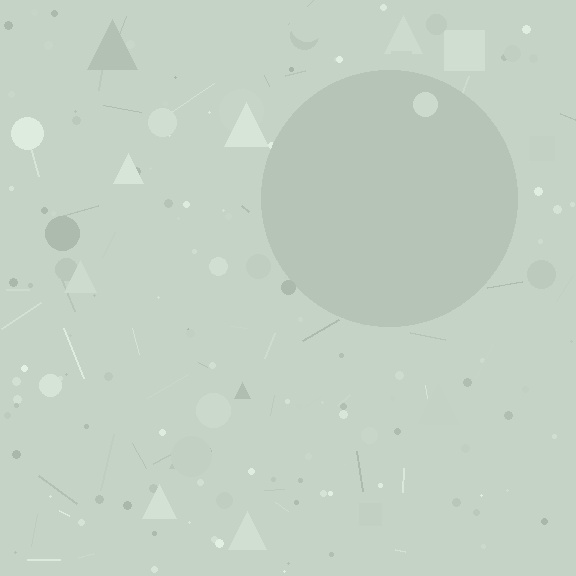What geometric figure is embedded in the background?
A circle is embedded in the background.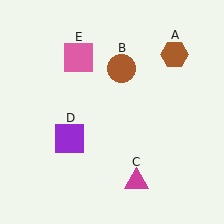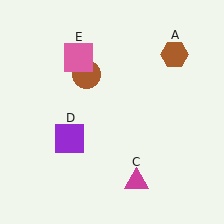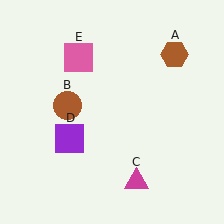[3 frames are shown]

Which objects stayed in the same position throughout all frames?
Brown hexagon (object A) and magenta triangle (object C) and purple square (object D) and pink square (object E) remained stationary.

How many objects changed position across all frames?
1 object changed position: brown circle (object B).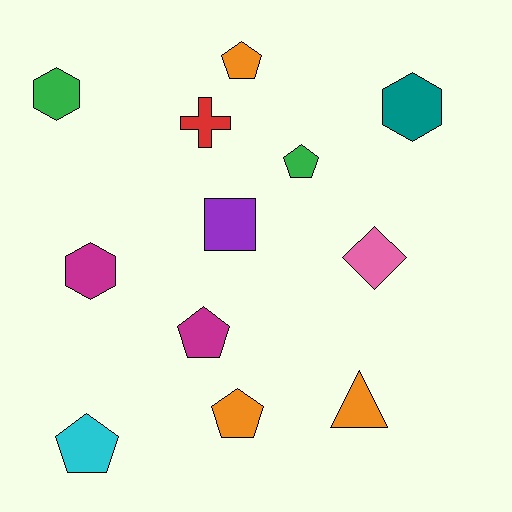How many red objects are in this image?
There is 1 red object.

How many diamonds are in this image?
There is 1 diamond.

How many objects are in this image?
There are 12 objects.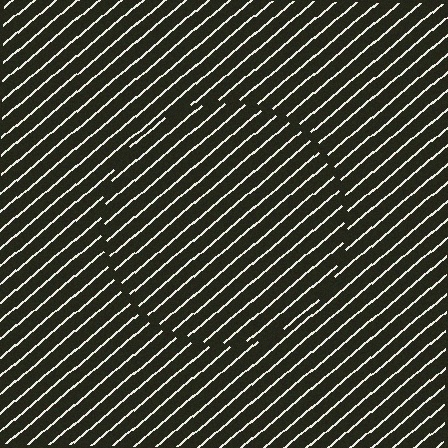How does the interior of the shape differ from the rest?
The interior of the shape contains the same grating, shifted by half a period — the contour is defined by the phase discontinuity where line-ends from the inner and outer gratings abut.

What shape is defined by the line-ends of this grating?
An illusory circle. The interior of the shape contains the same grating, shifted by half a period — the contour is defined by the phase discontinuity where line-ends from the inner and outer gratings abut.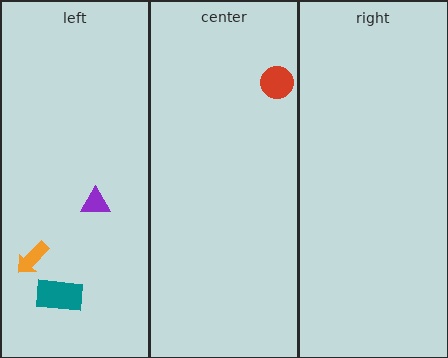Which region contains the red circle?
The center region.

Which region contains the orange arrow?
The left region.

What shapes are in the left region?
The purple triangle, the teal rectangle, the orange arrow.